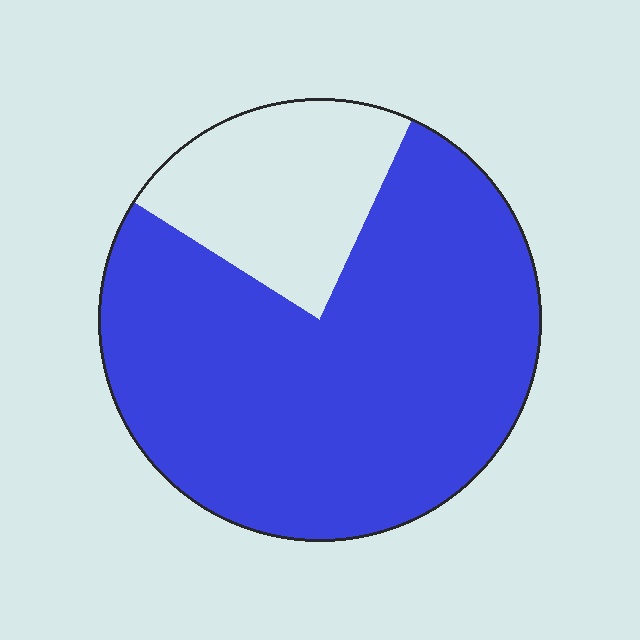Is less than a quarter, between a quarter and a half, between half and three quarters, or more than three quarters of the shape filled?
More than three quarters.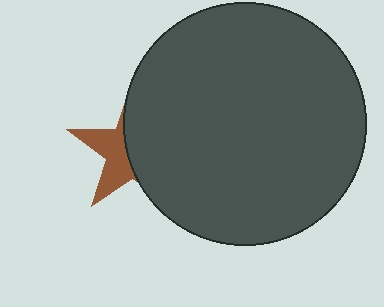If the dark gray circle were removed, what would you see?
You would see the complete brown star.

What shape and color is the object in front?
The object in front is a dark gray circle.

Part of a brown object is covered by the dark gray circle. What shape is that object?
It is a star.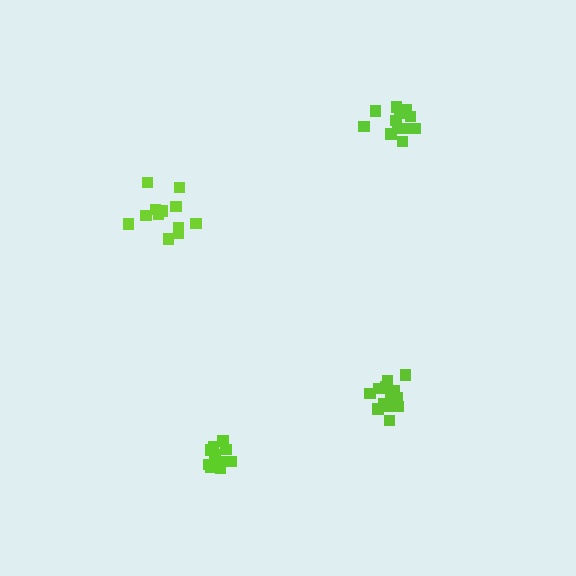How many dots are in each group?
Group 1: 11 dots, Group 2: 12 dots, Group 3: 13 dots, Group 4: 13 dots (49 total).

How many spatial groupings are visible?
There are 4 spatial groupings.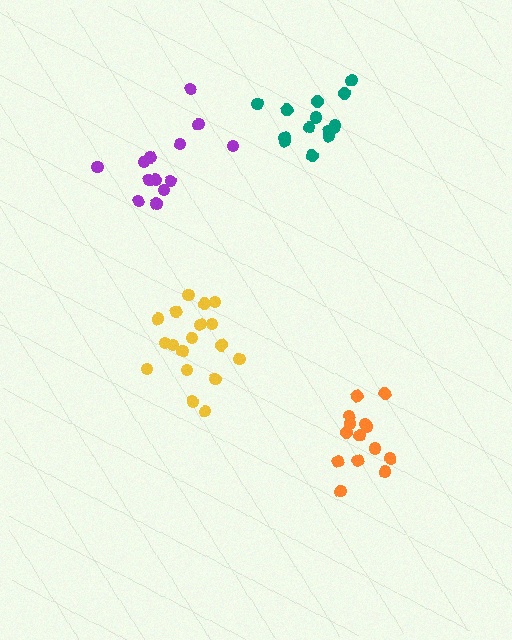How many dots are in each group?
Group 1: 18 dots, Group 2: 14 dots, Group 3: 14 dots, Group 4: 14 dots (60 total).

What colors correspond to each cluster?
The clusters are colored: yellow, teal, orange, purple.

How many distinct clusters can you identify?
There are 4 distinct clusters.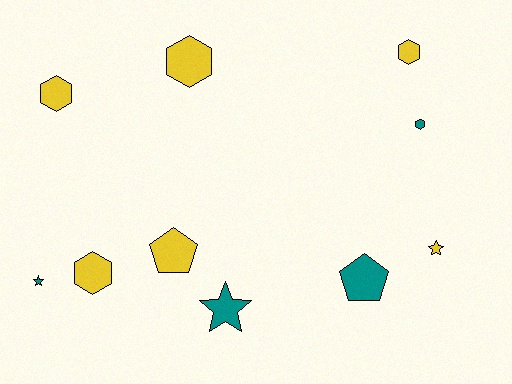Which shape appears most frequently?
Hexagon, with 5 objects.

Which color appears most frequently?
Yellow, with 6 objects.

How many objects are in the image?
There are 10 objects.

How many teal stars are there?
There are 2 teal stars.